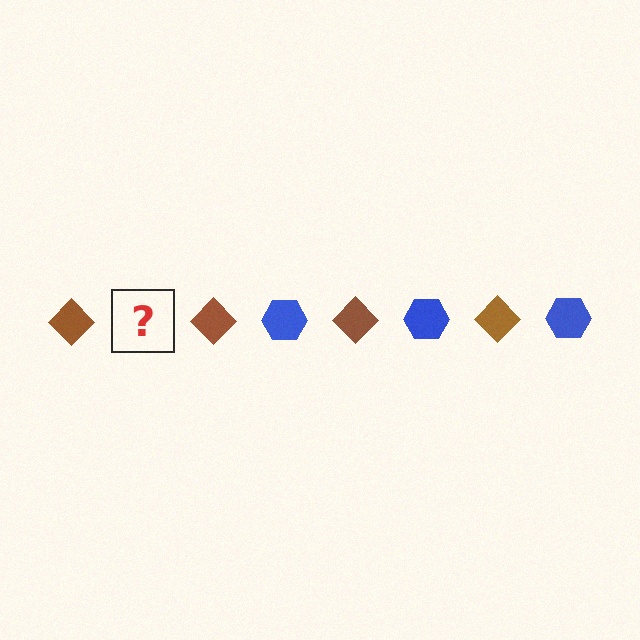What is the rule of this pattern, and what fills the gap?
The rule is that the pattern alternates between brown diamond and blue hexagon. The gap should be filled with a blue hexagon.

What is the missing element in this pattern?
The missing element is a blue hexagon.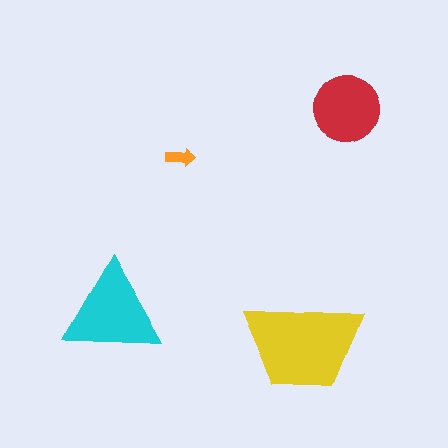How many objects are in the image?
There are 4 objects in the image.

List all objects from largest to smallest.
The yellow trapezoid, the cyan triangle, the red circle, the orange arrow.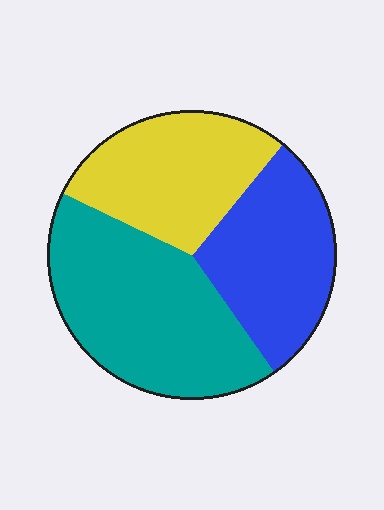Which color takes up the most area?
Teal, at roughly 40%.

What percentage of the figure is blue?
Blue covers about 30% of the figure.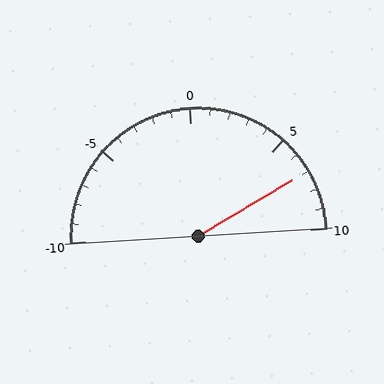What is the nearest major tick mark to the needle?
The nearest major tick mark is 5.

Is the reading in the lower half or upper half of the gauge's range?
The reading is in the upper half of the range (-10 to 10).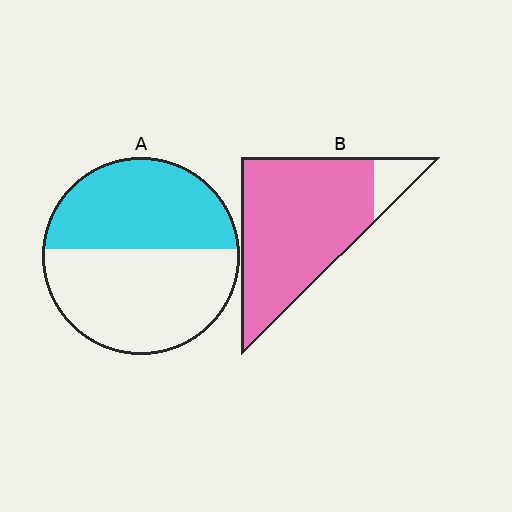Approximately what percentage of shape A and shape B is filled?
A is approximately 45% and B is approximately 90%.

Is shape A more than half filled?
No.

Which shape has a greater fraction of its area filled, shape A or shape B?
Shape B.